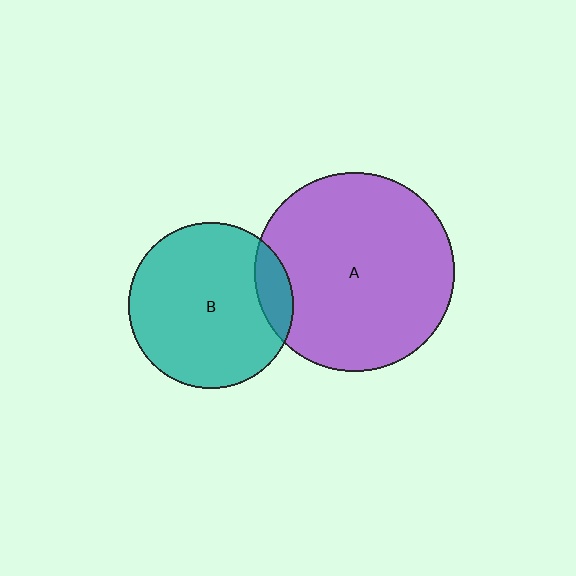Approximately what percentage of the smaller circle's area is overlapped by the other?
Approximately 10%.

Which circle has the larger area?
Circle A (purple).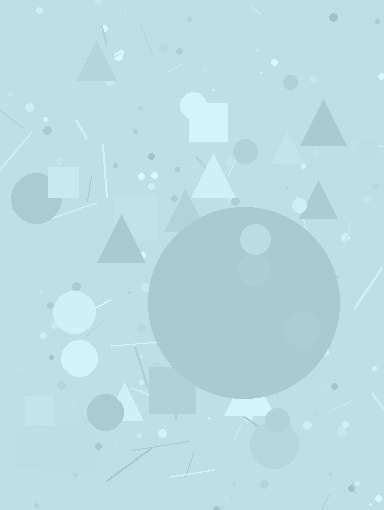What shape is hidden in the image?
A circle is hidden in the image.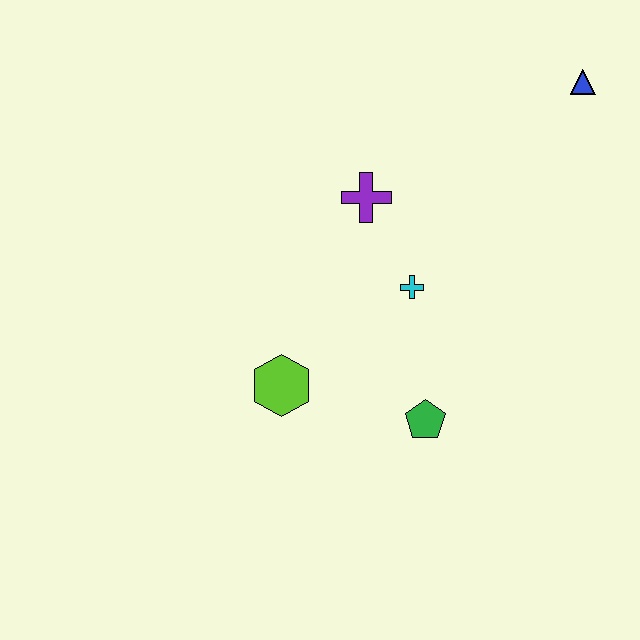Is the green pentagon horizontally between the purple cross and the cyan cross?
No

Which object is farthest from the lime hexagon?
The blue triangle is farthest from the lime hexagon.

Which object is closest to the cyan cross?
The purple cross is closest to the cyan cross.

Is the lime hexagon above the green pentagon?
Yes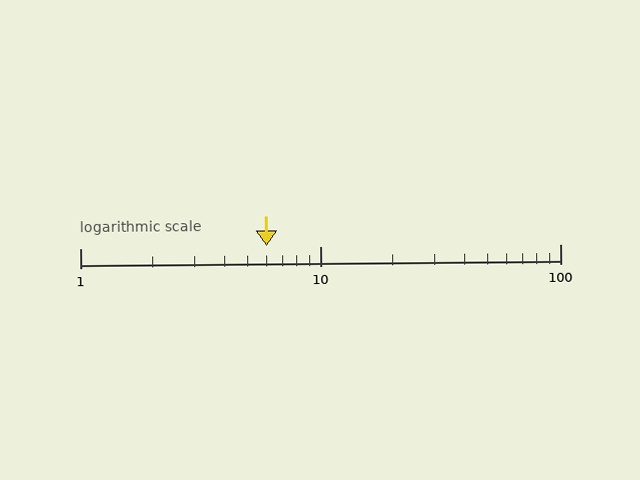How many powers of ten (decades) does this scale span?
The scale spans 2 decades, from 1 to 100.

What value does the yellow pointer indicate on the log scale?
The pointer indicates approximately 6.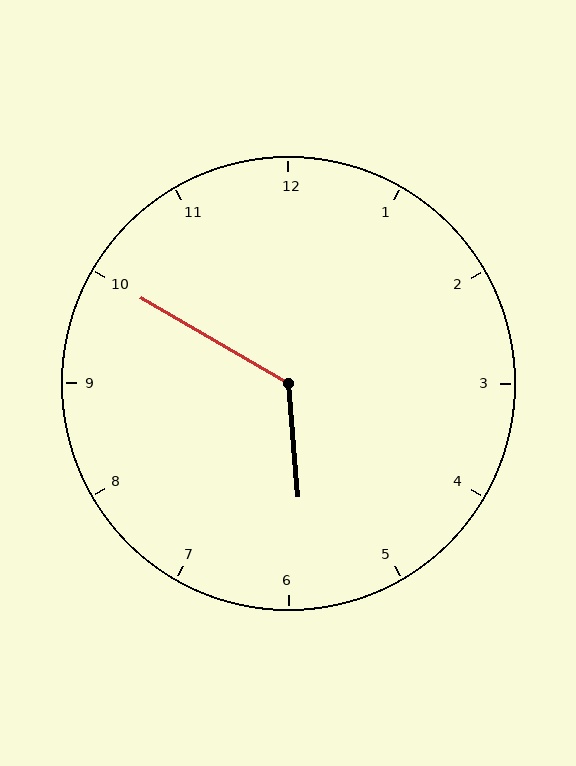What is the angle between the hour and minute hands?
Approximately 125 degrees.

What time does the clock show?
5:50.